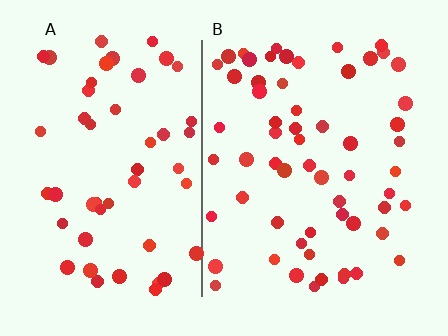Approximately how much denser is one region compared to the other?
Approximately 1.2× — region B over region A.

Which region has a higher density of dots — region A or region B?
B (the right).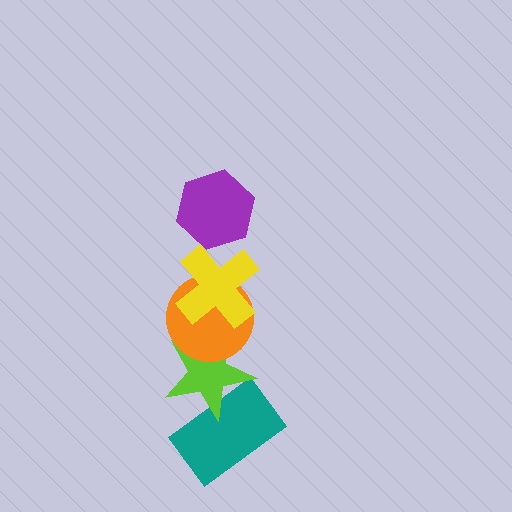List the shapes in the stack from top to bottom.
From top to bottom: the purple hexagon, the yellow cross, the orange circle, the lime star, the teal rectangle.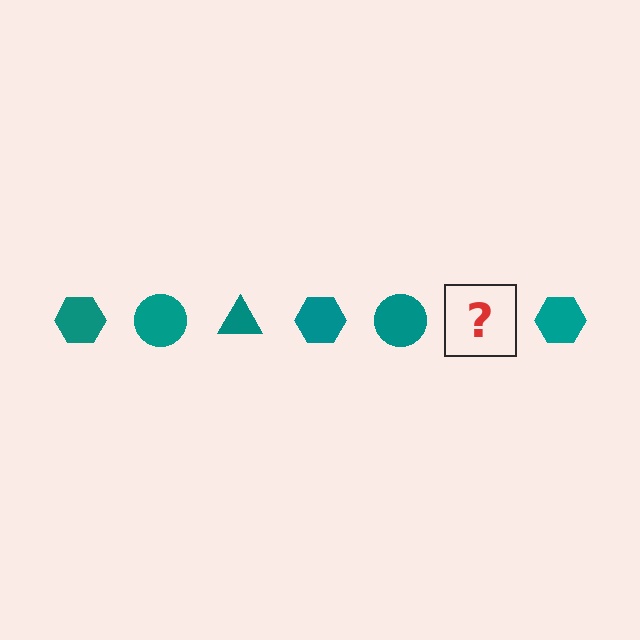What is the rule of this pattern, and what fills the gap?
The rule is that the pattern cycles through hexagon, circle, triangle shapes in teal. The gap should be filled with a teal triangle.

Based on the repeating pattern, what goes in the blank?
The blank should be a teal triangle.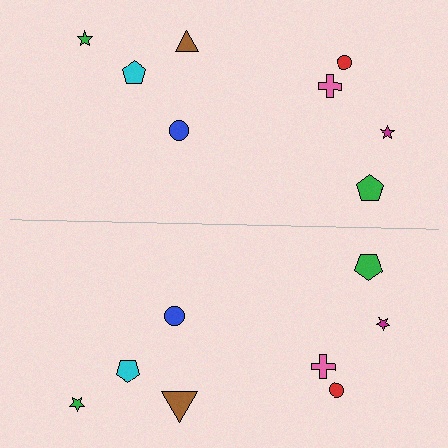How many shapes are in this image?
There are 16 shapes in this image.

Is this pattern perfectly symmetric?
No, the pattern is not perfectly symmetric. The brown triangle on the bottom side has a different size than its mirror counterpart.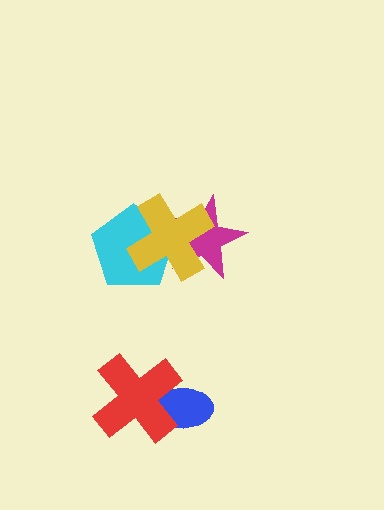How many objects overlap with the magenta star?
2 objects overlap with the magenta star.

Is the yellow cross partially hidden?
No, no other shape covers it.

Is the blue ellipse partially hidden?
Yes, it is partially covered by another shape.